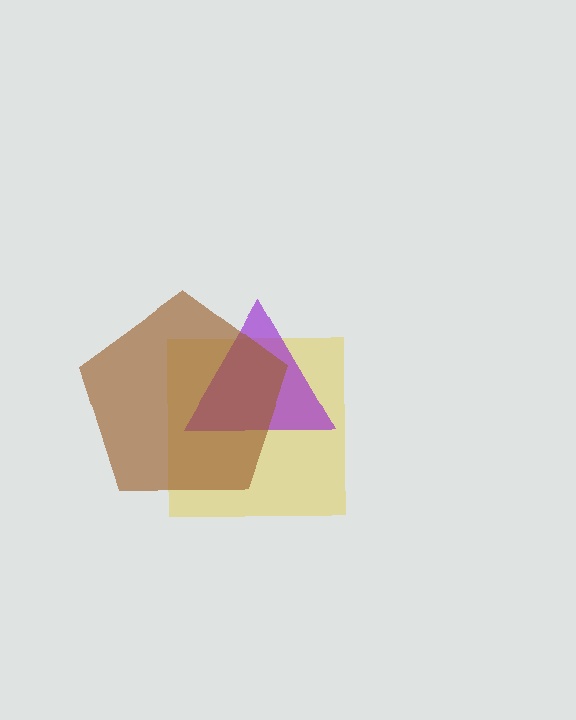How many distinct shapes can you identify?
There are 3 distinct shapes: a yellow square, a purple triangle, a brown pentagon.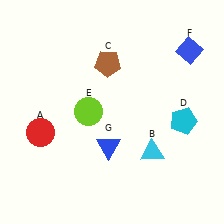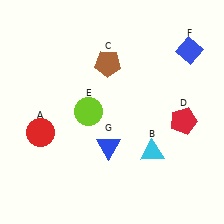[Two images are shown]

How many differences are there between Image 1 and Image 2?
There is 1 difference between the two images.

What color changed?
The pentagon (D) changed from cyan in Image 1 to red in Image 2.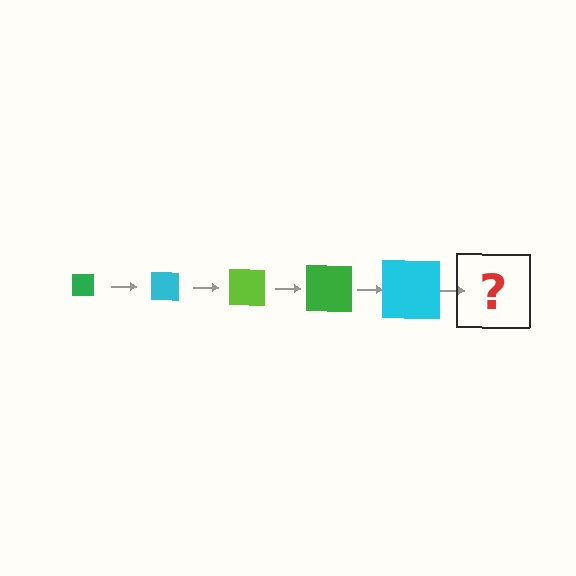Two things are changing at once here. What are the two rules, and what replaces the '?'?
The two rules are that the square grows larger each step and the color cycles through green, cyan, and lime. The '?' should be a lime square, larger than the previous one.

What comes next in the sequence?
The next element should be a lime square, larger than the previous one.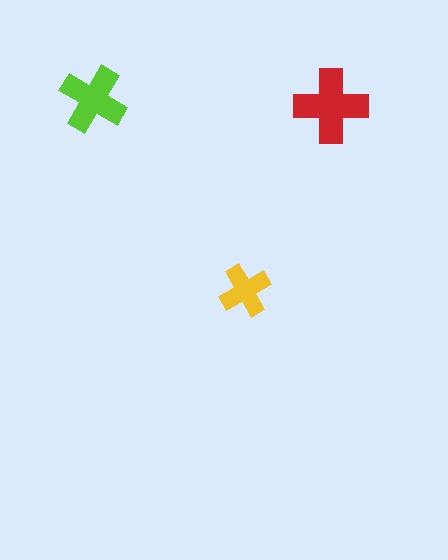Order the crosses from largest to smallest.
the red one, the lime one, the yellow one.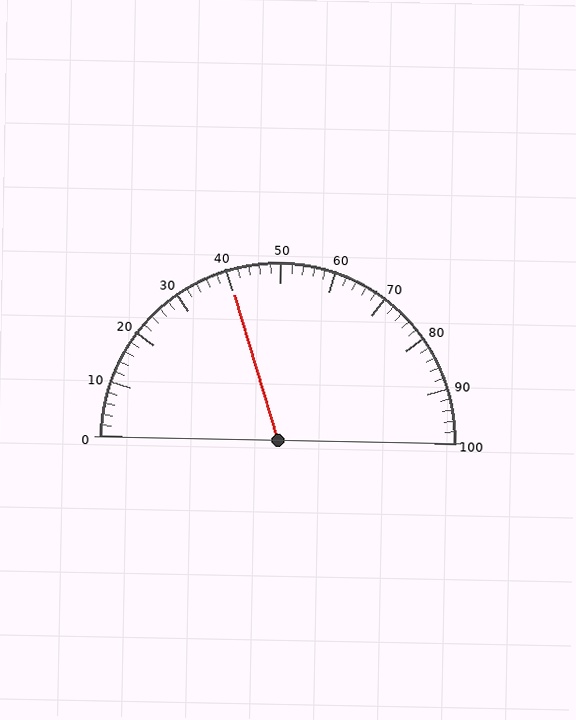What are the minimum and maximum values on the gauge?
The gauge ranges from 0 to 100.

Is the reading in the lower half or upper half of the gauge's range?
The reading is in the lower half of the range (0 to 100).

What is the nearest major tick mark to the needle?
The nearest major tick mark is 40.